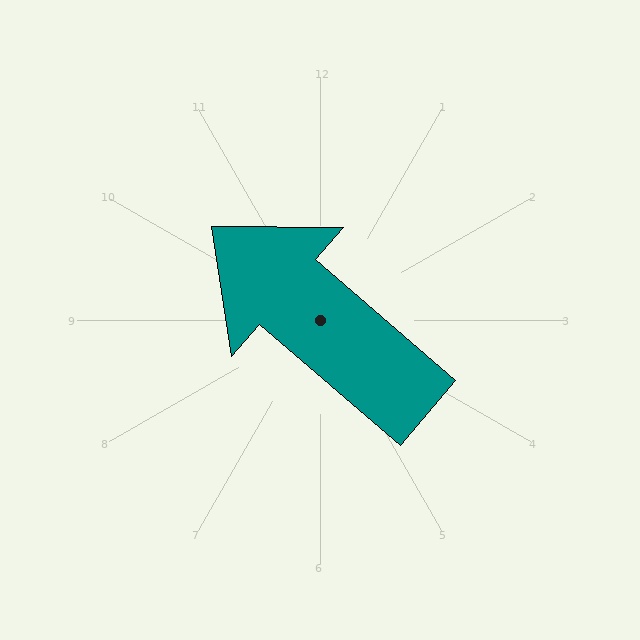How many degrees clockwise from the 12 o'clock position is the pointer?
Approximately 311 degrees.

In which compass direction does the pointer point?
Northwest.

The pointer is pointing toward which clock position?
Roughly 10 o'clock.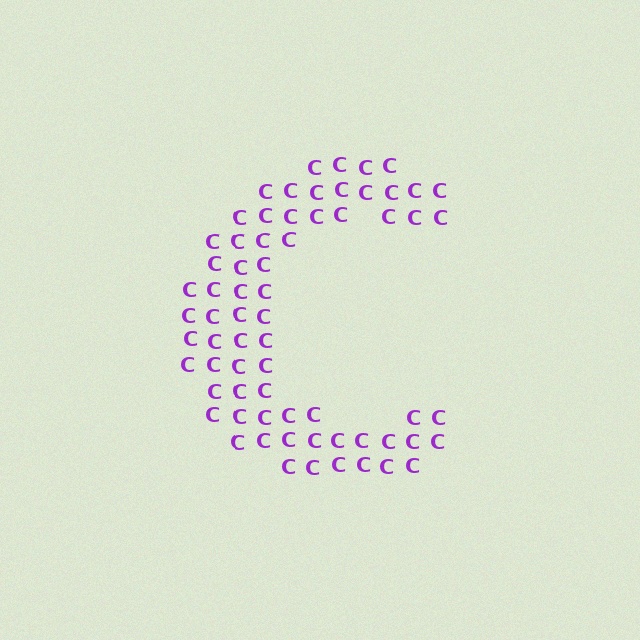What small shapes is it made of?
It is made of small letter C's.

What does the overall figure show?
The overall figure shows the letter C.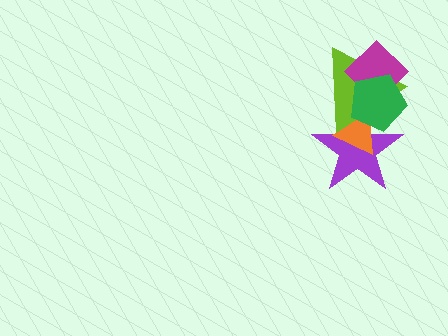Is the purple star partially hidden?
Yes, it is partially covered by another shape.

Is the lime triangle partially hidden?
Yes, it is partially covered by another shape.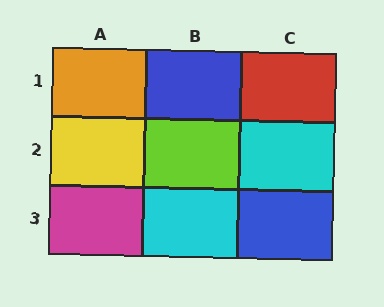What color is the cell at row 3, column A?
Magenta.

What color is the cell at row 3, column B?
Cyan.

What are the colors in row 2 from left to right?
Yellow, lime, cyan.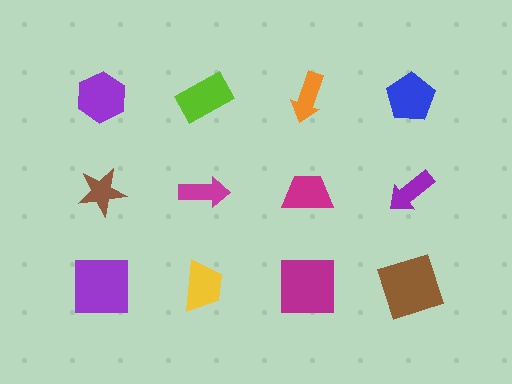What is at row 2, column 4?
A purple arrow.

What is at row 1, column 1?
A purple hexagon.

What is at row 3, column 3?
A magenta square.